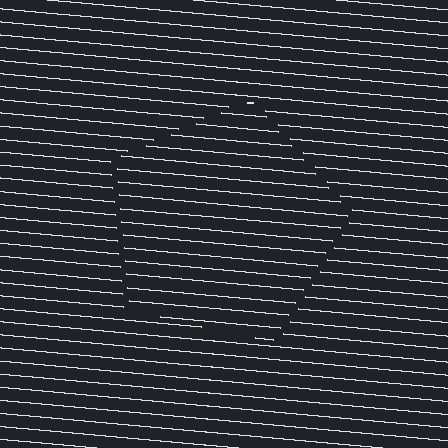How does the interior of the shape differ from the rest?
The interior of the shape contains the same grating, shifted by half a period — the contour is defined by the phase discontinuity where line-ends from the inner and outer gratings abut.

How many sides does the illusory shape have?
5 sides — the line-ends trace a pentagon.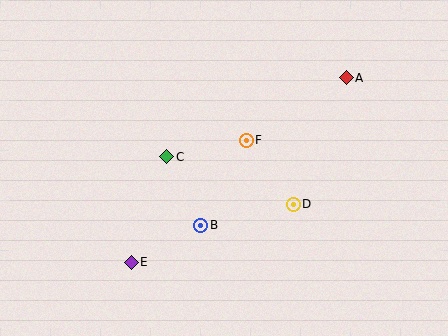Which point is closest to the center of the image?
Point F at (246, 140) is closest to the center.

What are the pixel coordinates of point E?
Point E is at (131, 262).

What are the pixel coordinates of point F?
Point F is at (246, 140).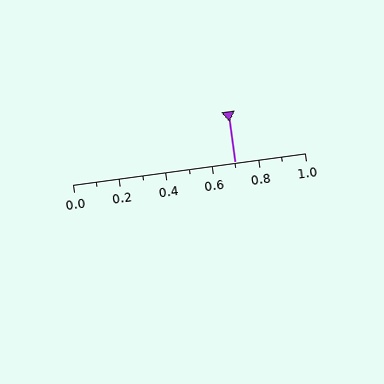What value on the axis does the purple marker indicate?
The marker indicates approximately 0.7.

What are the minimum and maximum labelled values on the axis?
The axis runs from 0.0 to 1.0.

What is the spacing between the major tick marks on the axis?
The major ticks are spaced 0.2 apart.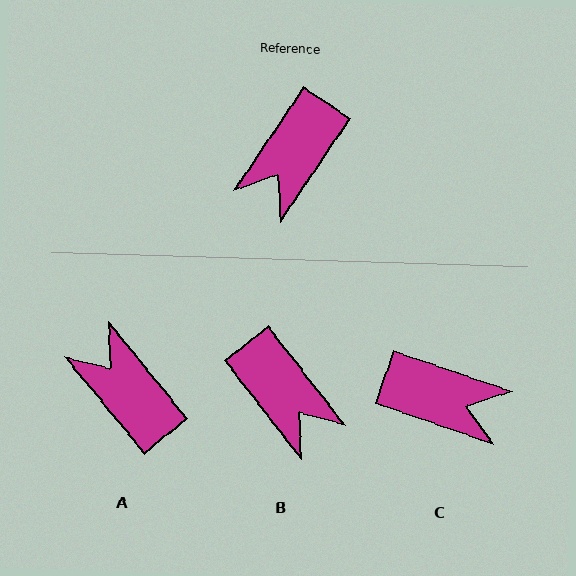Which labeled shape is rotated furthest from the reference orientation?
A, about 107 degrees away.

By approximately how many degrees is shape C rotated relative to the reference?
Approximately 105 degrees counter-clockwise.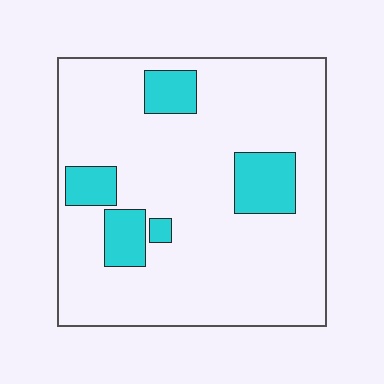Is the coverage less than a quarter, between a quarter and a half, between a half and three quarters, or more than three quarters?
Less than a quarter.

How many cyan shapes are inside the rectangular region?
5.